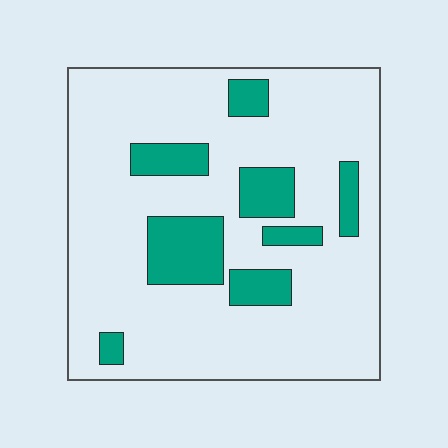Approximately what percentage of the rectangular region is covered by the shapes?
Approximately 20%.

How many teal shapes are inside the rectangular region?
8.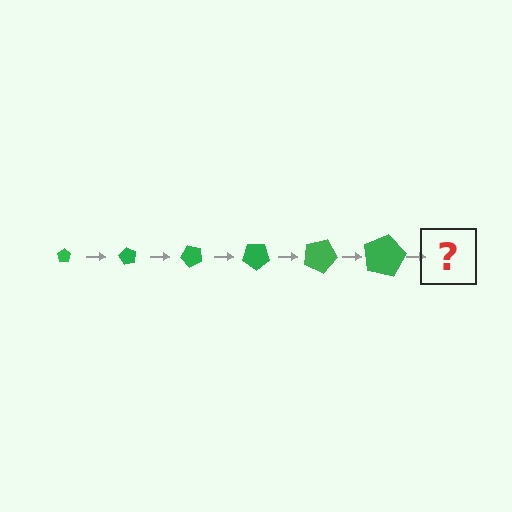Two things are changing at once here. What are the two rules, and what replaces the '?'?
The two rules are that the pentagon grows larger each step and it rotates 60 degrees each step. The '?' should be a pentagon, larger than the previous one and rotated 360 degrees from the start.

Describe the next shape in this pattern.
It should be a pentagon, larger than the previous one and rotated 360 degrees from the start.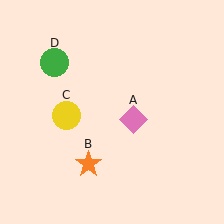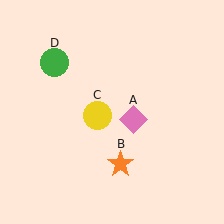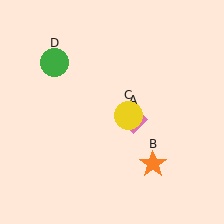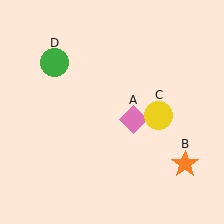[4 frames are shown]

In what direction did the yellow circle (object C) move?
The yellow circle (object C) moved right.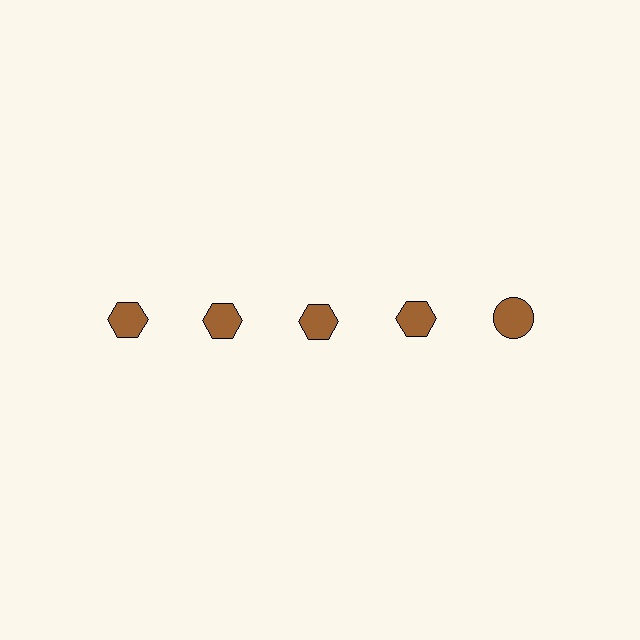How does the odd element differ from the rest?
It has a different shape: circle instead of hexagon.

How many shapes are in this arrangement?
There are 5 shapes arranged in a grid pattern.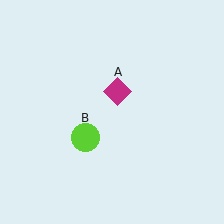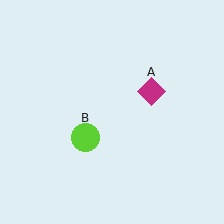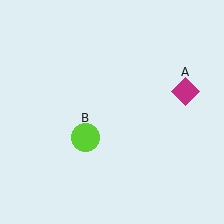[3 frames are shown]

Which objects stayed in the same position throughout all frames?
Lime circle (object B) remained stationary.